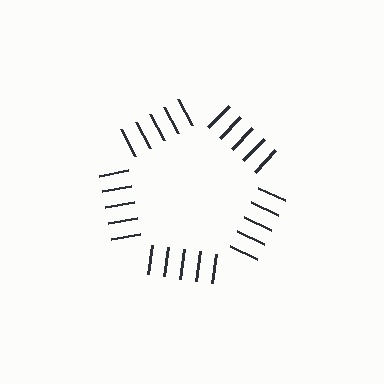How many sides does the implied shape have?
5 sides — the line-ends trace a pentagon.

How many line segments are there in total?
25 — 5 along each of the 5 edges.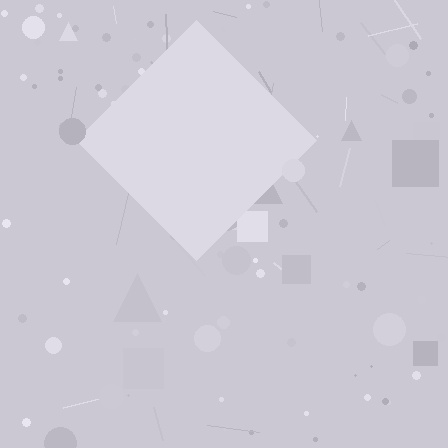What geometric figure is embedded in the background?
A diamond is embedded in the background.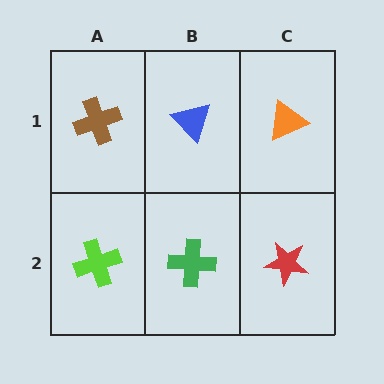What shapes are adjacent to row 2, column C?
An orange triangle (row 1, column C), a green cross (row 2, column B).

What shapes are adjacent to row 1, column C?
A red star (row 2, column C), a blue triangle (row 1, column B).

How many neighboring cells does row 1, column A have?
2.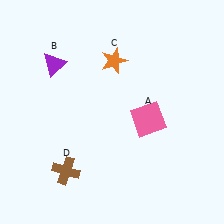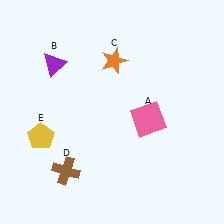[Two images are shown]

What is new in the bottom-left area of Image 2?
A yellow pentagon (E) was added in the bottom-left area of Image 2.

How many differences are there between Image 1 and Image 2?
There is 1 difference between the two images.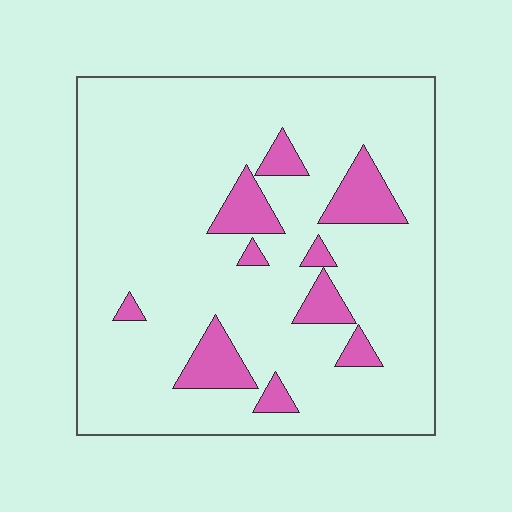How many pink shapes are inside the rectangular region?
10.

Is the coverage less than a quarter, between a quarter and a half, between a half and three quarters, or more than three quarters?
Less than a quarter.